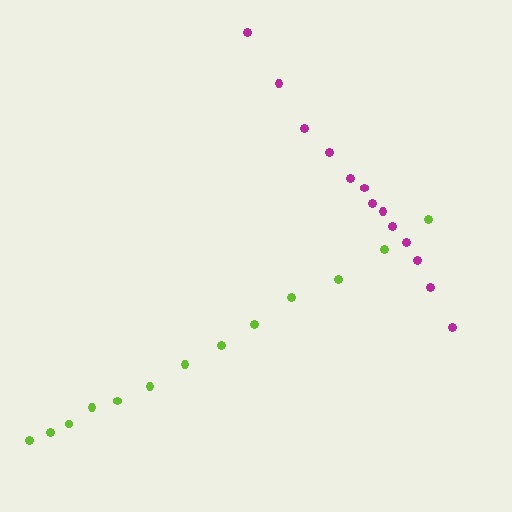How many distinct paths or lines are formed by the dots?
There are 2 distinct paths.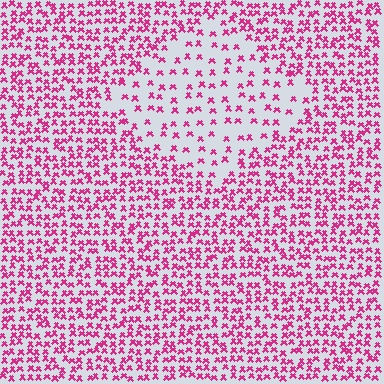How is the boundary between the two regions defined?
The boundary is defined by a change in element density (approximately 2.3x ratio). All elements are the same color, size, and shape.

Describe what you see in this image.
The image contains small magenta elements arranged at two different densities. A diamond-shaped region is visible where the elements are less densely packed than the surrounding area.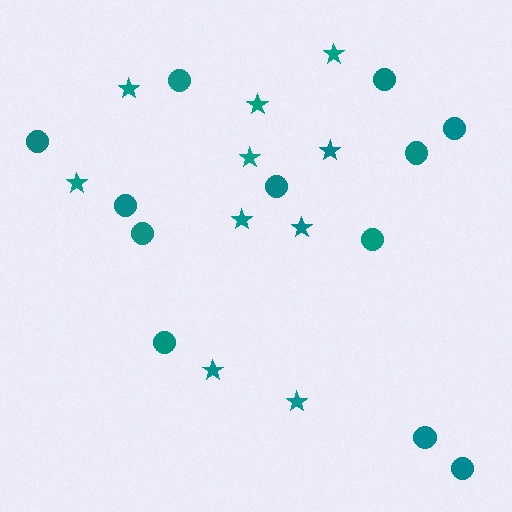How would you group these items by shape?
There are 2 groups: one group of circles (12) and one group of stars (10).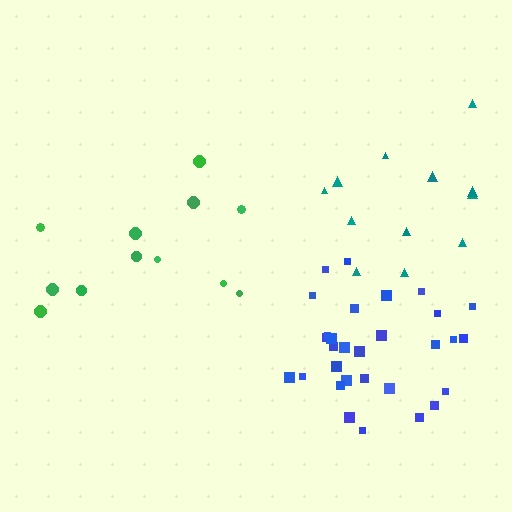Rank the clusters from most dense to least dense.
blue, teal, green.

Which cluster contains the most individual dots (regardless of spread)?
Blue (30).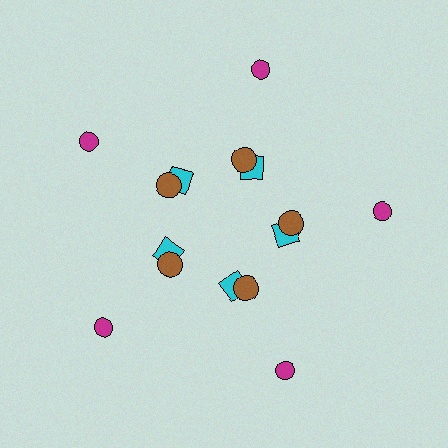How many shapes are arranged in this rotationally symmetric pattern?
There are 15 shapes, arranged in 5 groups of 3.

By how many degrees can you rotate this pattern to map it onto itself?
The pattern maps onto itself every 72 degrees of rotation.